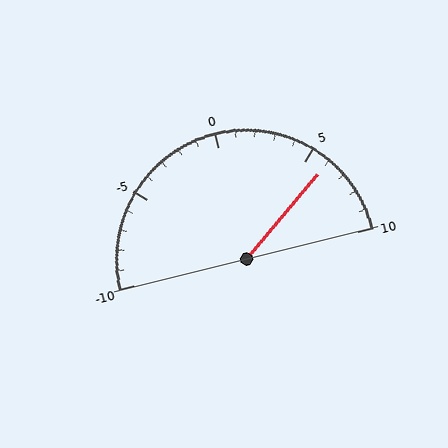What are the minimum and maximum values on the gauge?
The gauge ranges from -10 to 10.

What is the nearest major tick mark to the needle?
The nearest major tick mark is 5.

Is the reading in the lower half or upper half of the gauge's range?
The reading is in the upper half of the range (-10 to 10).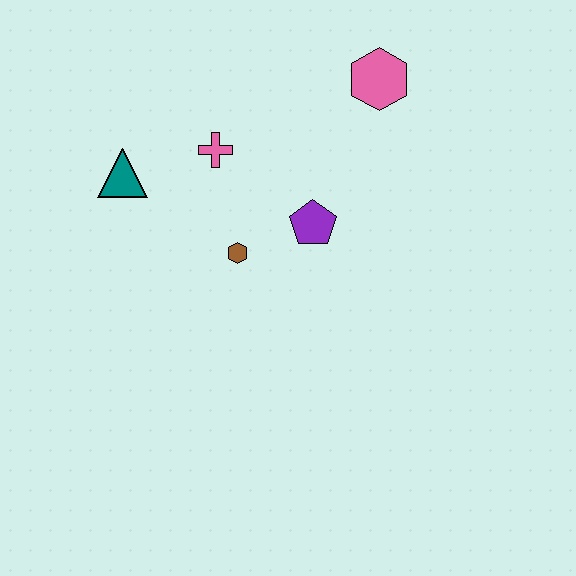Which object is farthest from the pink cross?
The pink hexagon is farthest from the pink cross.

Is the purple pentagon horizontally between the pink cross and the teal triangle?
No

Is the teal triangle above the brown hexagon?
Yes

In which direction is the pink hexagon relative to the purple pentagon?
The pink hexagon is above the purple pentagon.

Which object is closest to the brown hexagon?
The purple pentagon is closest to the brown hexagon.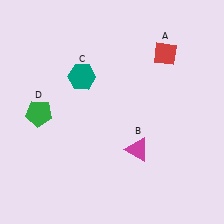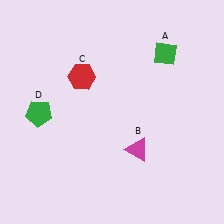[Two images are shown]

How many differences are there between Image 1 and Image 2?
There are 2 differences between the two images.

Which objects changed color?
A changed from red to green. C changed from teal to red.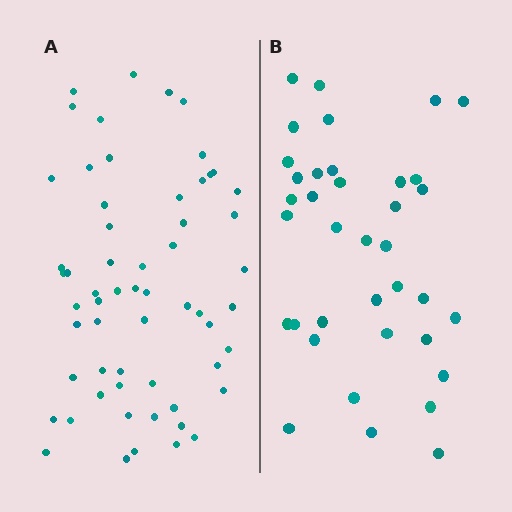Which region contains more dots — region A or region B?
Region A (the left region) has more dots.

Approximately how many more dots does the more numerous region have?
Region A has approximately 20 more dots than region B.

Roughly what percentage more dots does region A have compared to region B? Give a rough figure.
About 60% more.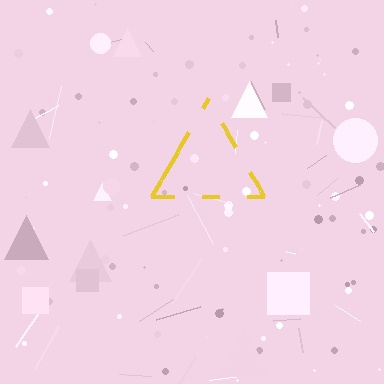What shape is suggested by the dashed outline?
The dashed outline suggests a triangle.